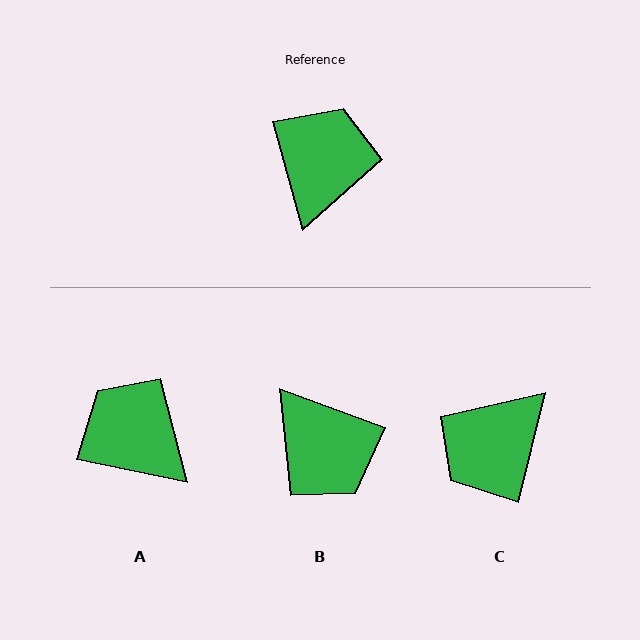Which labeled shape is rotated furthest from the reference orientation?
C, about 151 degrees away.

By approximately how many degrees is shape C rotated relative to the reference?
Approximately 151 degrees counter-clockwise.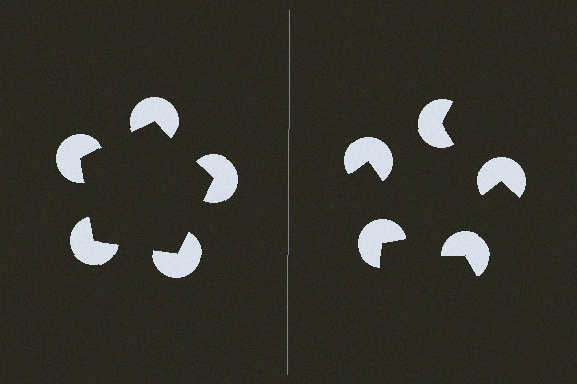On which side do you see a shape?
An illusory pentagon appears on the left side. On the right side the wedge cuts are rotated, so no coherent shape forms.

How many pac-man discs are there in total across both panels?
10 — 5 on each side.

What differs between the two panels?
The pac-man discs are positioned identically on both sides; only the wedge orientations differ. On the left they align to a pentagon; on the right they are misaligned.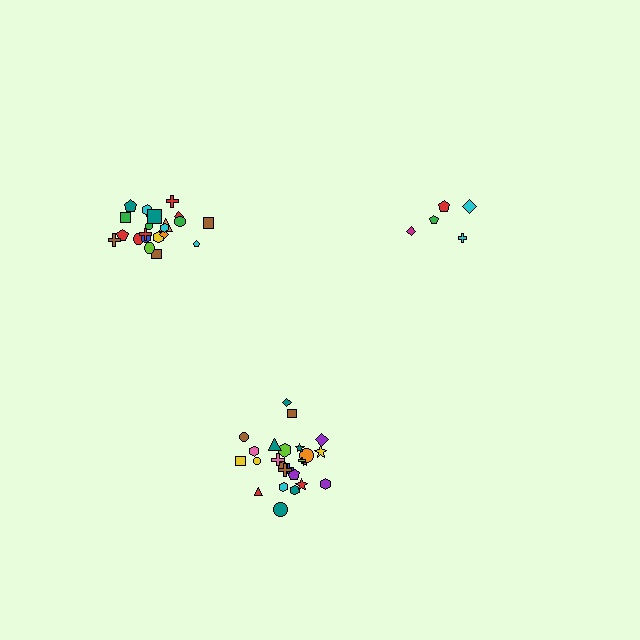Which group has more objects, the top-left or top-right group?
The top-left group.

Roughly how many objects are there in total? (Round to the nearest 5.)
Roughly 50 objects in total.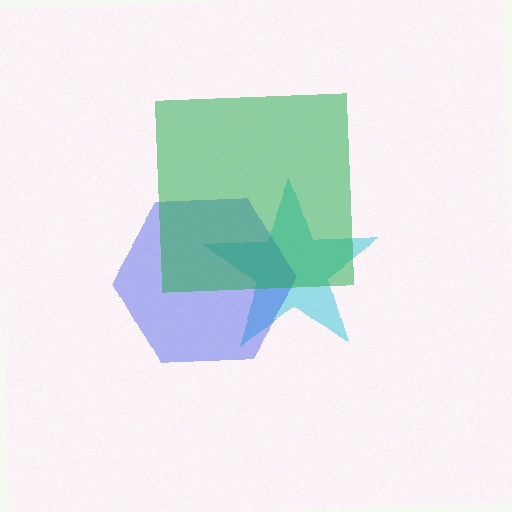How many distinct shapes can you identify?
There are 3 distinct shapes: a cyan star, a blue hexagon, a green square.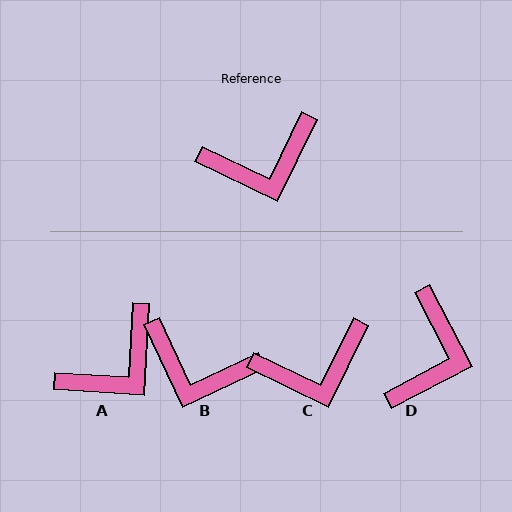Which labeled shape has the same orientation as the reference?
C.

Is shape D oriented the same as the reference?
No, it is off by about 54 degrees.